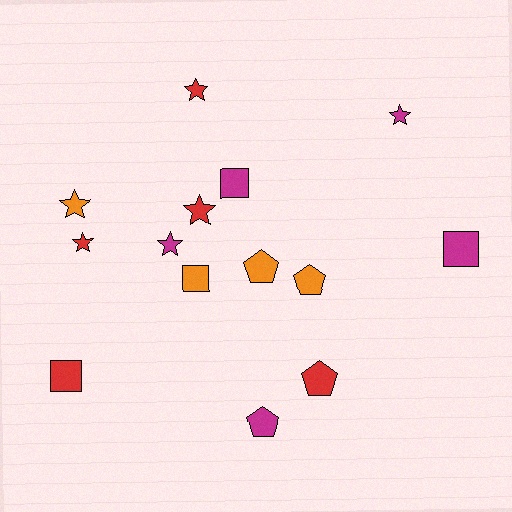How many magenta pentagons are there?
There is 1 magenta pentagon.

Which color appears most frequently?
Red, with 5 objects.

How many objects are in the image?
There are 14 objects.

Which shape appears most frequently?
Star, with 6 objects.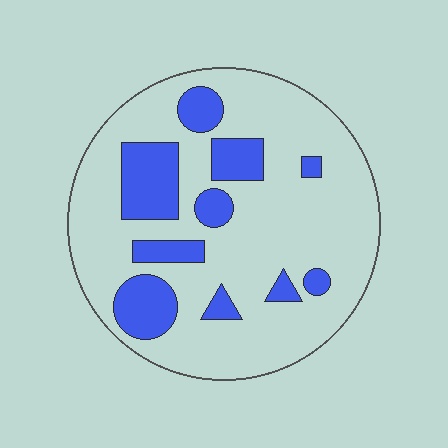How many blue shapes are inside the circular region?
10.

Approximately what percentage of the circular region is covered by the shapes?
Approximately 20%.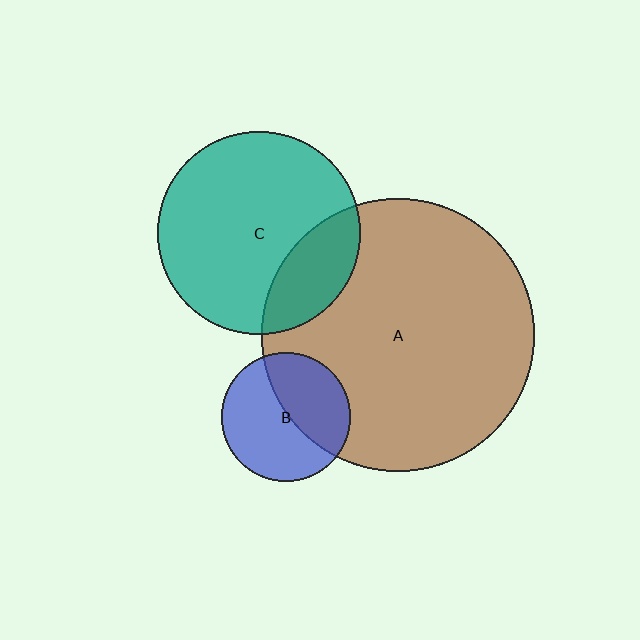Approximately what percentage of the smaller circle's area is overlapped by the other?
Approximately 40%.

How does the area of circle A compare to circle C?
Approximately 1.8 times.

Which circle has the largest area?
Circle A (brown).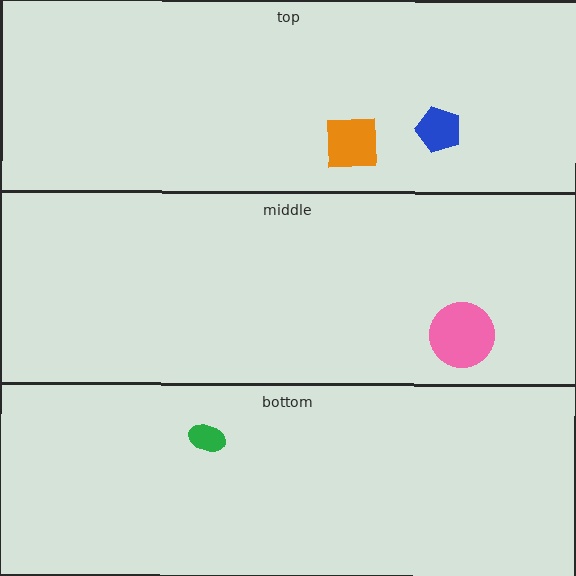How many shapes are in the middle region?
1.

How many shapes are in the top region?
2.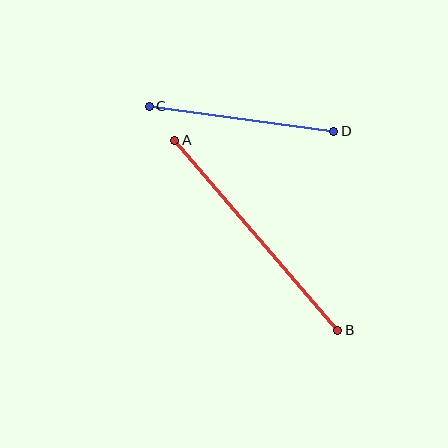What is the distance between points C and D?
The distance is approximately 186 pixels.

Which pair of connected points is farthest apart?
Points A and B are farthest apart.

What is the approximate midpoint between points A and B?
The midpoint is at approximately (256, 235) pixels.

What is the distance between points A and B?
The distance is approximately 250 pixels.